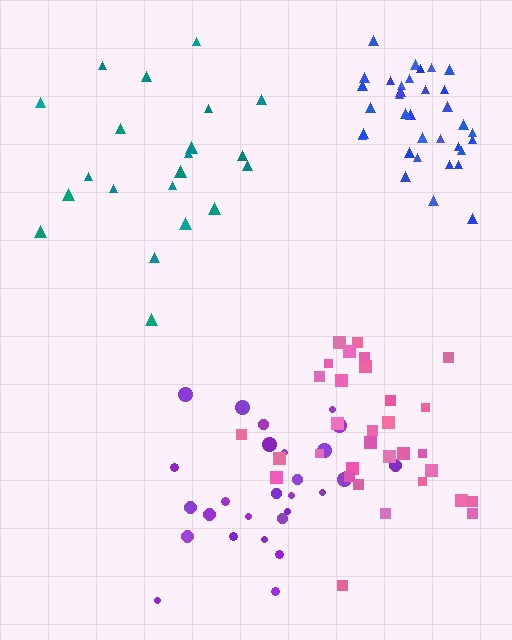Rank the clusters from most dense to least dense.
blue, purple, pink, teal.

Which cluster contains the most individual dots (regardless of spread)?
Blue (34).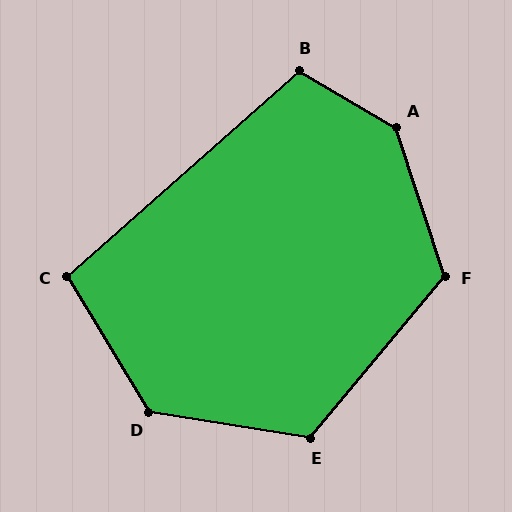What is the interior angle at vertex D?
Approximately 130 degrees (obtuse).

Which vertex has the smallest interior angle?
C, at approximately 101 degrees.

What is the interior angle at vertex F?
Approximately 122 degrees (obtuse).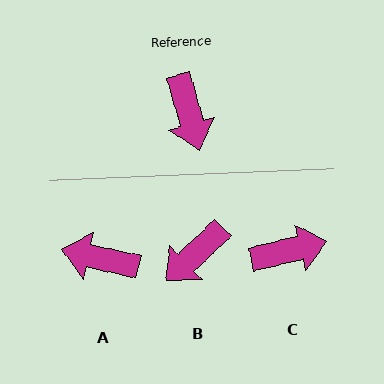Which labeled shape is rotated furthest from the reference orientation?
A, about 118 degrees away.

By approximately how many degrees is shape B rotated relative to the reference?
Approximately 63 degrees clockwise.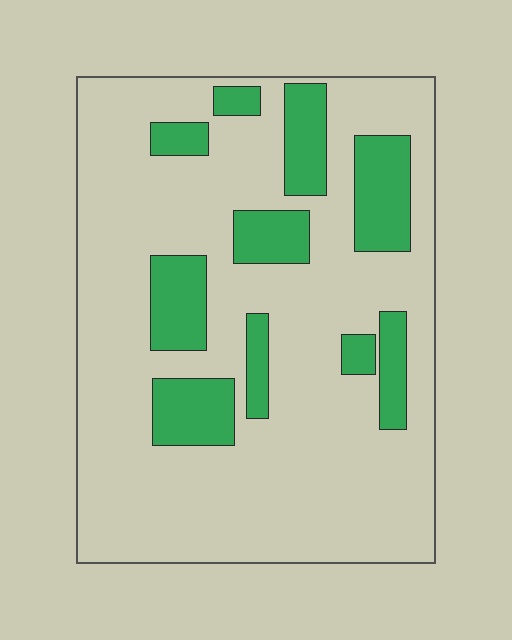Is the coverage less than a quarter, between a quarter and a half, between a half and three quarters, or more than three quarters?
Less than a quarter.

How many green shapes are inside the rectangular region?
10.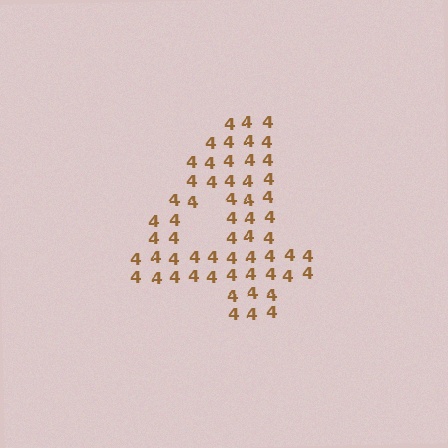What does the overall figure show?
The overall figure shows the digit 4.